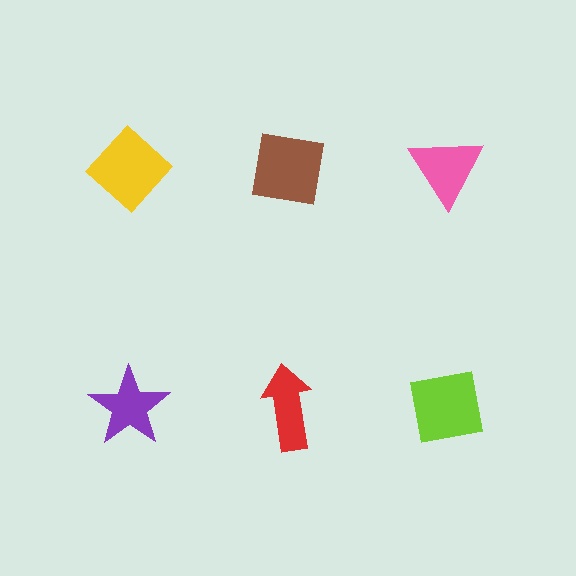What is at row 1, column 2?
A brown square.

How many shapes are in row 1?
3 shapes.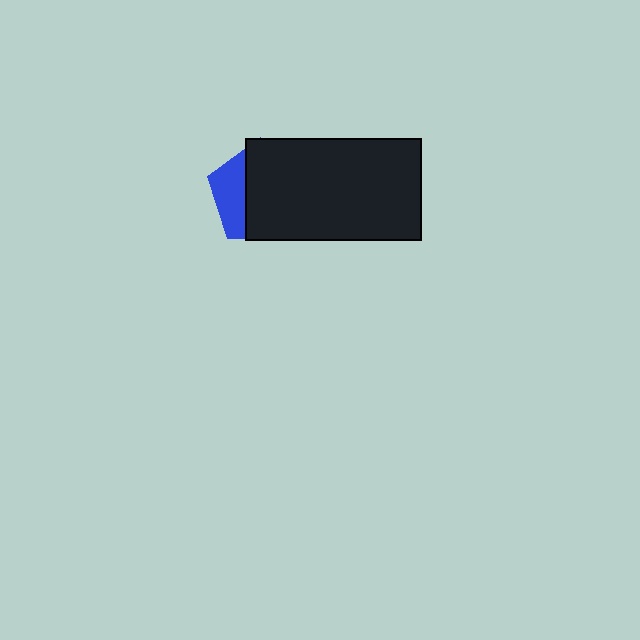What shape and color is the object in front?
The object in front is a black rectangle.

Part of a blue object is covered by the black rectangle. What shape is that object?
It is a pentagon.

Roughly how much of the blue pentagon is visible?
A small part of it is visible (roughly 31%).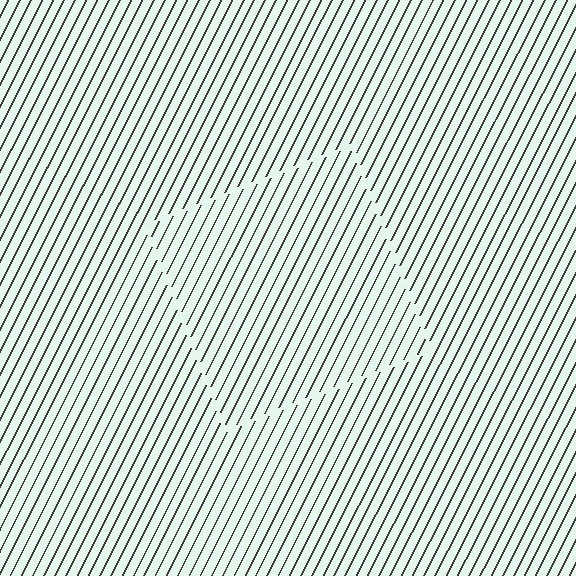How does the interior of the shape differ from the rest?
The interior of the shape contains the same grating, shifted by half a period — the contour is defined by the phase discontinuity where line-ends from the inner and outer gratings abut.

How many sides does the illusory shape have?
4 sides — the line-ends trace a square.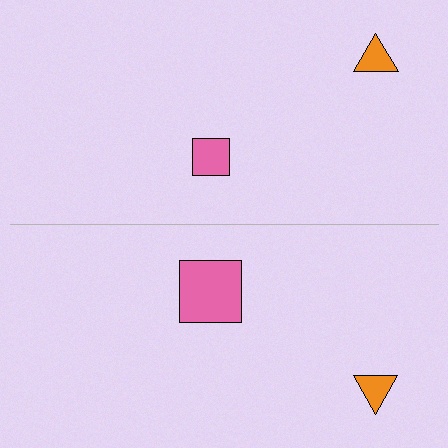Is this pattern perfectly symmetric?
No, the pattern is not perfectly symmetric. The pink square on the bottom side has a different size than its mirror counterpart.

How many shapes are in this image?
There are 4 shapes in this image.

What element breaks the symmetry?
The pink square on the bottom side has a different size than its mirror counterpart.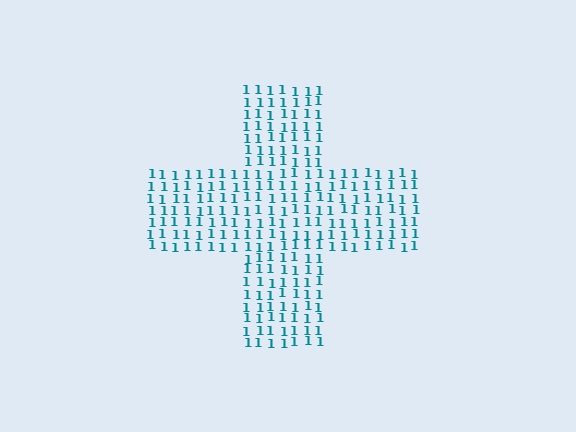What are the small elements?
The small elements are digit 1's.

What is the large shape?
The large shape is a cross.